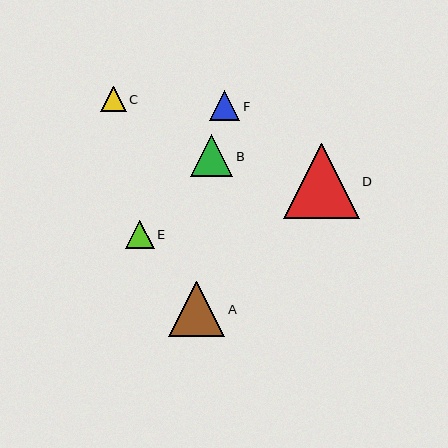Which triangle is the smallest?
Triangle C is the smallest with a size of approximately 25 pixels.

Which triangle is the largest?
Triangle D is the largest with a size of approximately 75 pixels.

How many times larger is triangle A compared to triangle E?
Triangle A is approximately 1.9 times the size of triangle E.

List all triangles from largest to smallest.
From largest to smallest: D, A, B, F, E, C.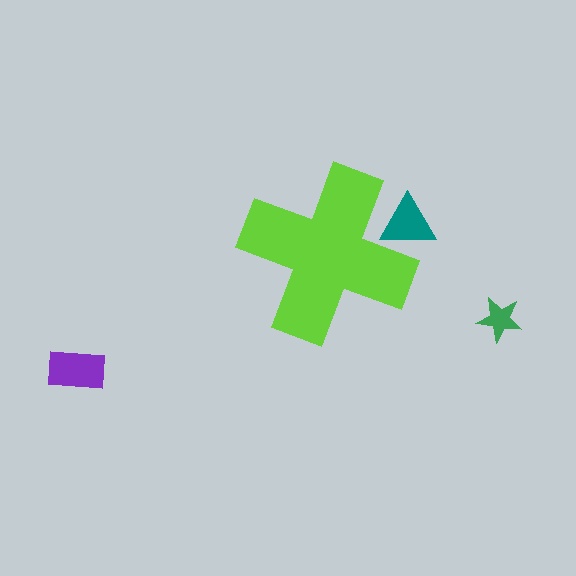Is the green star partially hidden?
No, the green star is fully visible.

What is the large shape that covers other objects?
A lime cross.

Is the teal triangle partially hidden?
Yes, the teal triangle is partially hidden behind the lime cross.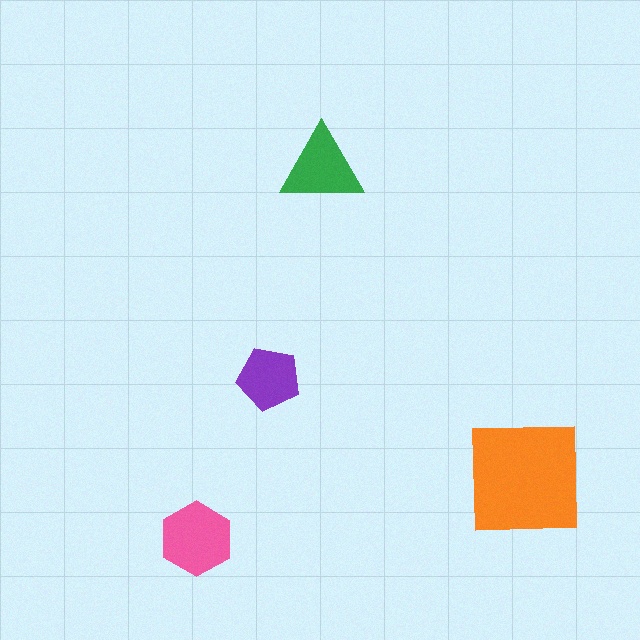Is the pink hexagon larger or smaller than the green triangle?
Larger.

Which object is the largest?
The orange square.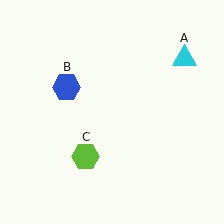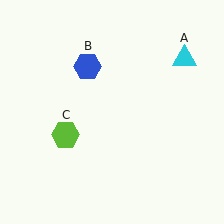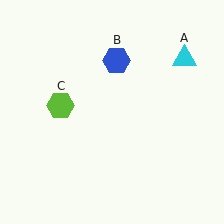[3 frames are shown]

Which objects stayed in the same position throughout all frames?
Cyan triangle (object A) remained stationary.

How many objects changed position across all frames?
2 objects changed position: blue hexagon (object B), lime hexagon (object C).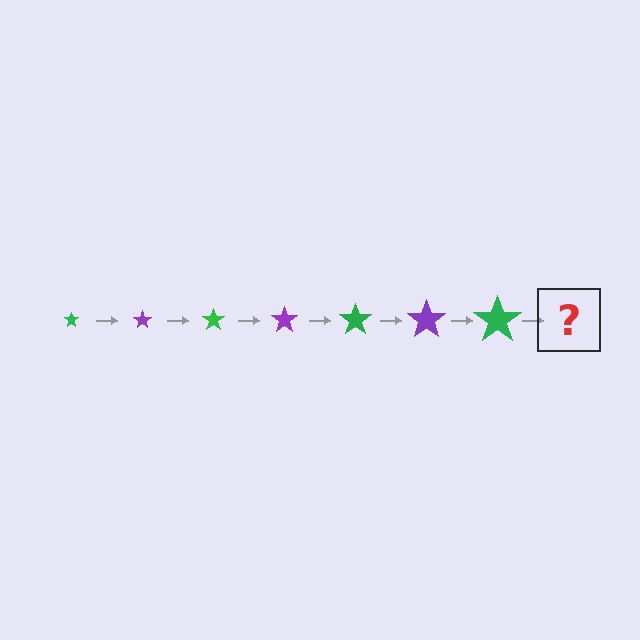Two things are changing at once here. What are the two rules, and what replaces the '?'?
The two rules are that the star grows larger each step and the color cycles through green and purple. The '?' should be a purple star, larger than the previous one.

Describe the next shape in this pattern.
It should be a purple star, larger than the previous one.